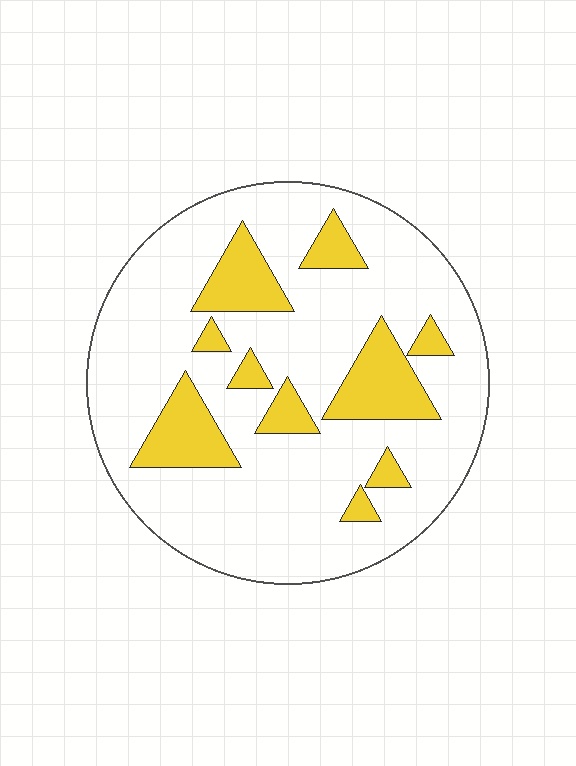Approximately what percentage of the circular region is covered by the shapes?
Approximately 20%.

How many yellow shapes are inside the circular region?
10.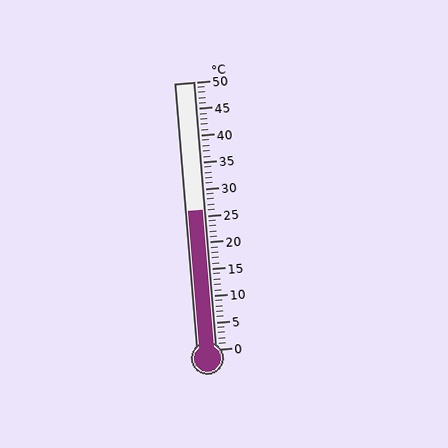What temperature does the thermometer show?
The thermometer shows approximately 26°C.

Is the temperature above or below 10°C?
The temperature is above 10°C.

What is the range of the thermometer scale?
The thermometer scale ranges from 0°C to 50°C.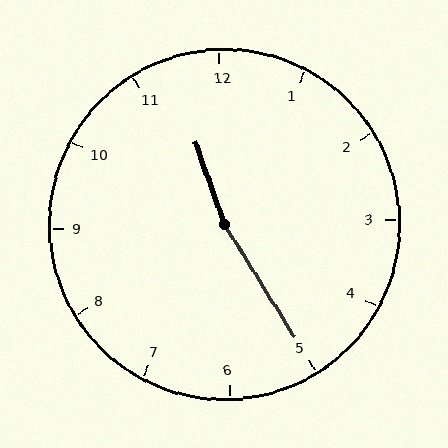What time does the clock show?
11:25.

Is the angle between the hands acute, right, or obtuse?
It is obtuse.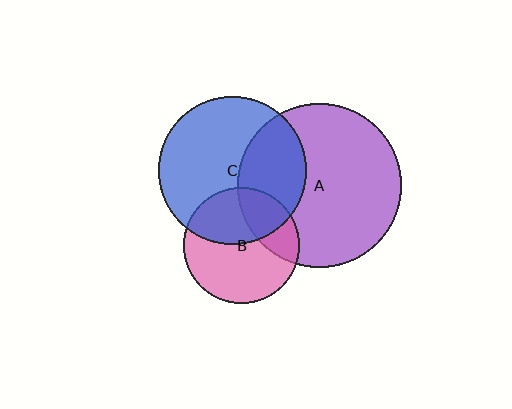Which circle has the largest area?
Circle A (purple).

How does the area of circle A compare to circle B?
Approximately 2.0 times.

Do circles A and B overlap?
Yes.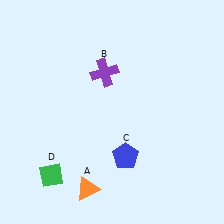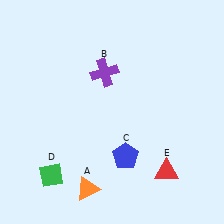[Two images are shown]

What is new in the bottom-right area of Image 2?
A red triangle (E) was added in the bottom-right area of Image 2.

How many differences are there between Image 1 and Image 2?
There is 1 difference between the two images.